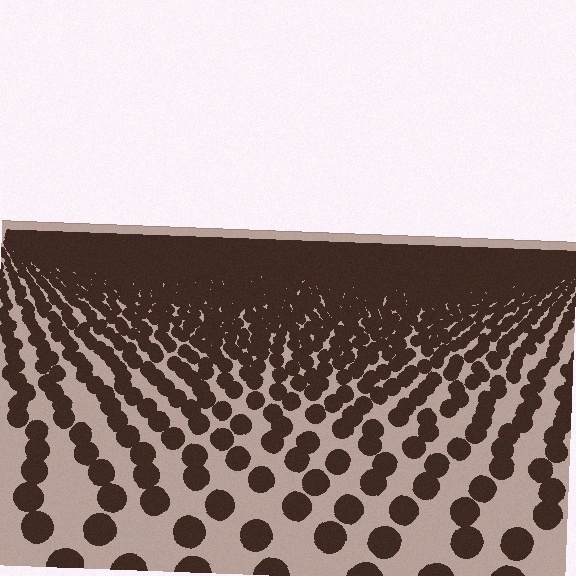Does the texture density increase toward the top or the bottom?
Density increases toward the top.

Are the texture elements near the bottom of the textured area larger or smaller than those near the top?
Larger. Near the bottom, elements are closer to the viewer and appear at a bigger on-screen size.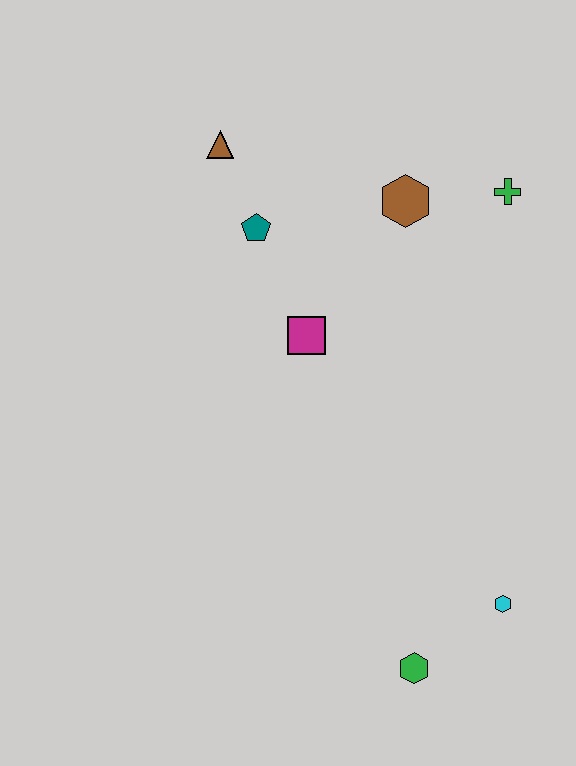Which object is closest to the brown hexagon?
The green cross is closest to the brown hexagon.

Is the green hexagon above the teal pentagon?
No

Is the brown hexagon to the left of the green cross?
Yes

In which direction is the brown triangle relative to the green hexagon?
The brown triangle is above the green hexagon.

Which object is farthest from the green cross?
The green hexagon is farthest from the green cross.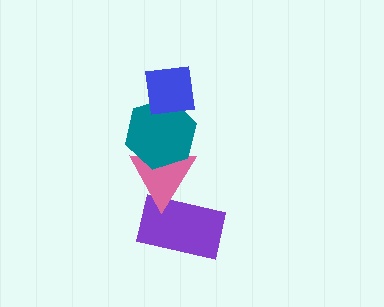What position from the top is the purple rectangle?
The purple rectangle is 4th from the top.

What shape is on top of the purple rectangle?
The pink triangle is on top of the purple rectangle.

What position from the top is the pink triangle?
The pink triangle is 3rd from the top.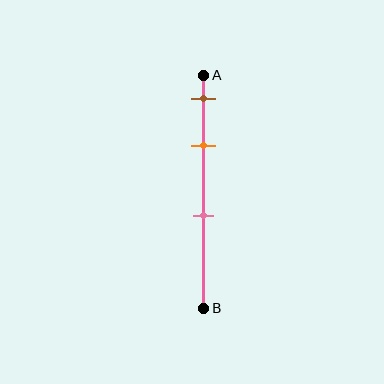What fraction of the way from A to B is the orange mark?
The orange mark is approximately 30% (0.3) of the way from A to B.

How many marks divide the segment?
There are 3 marks dividing the segment.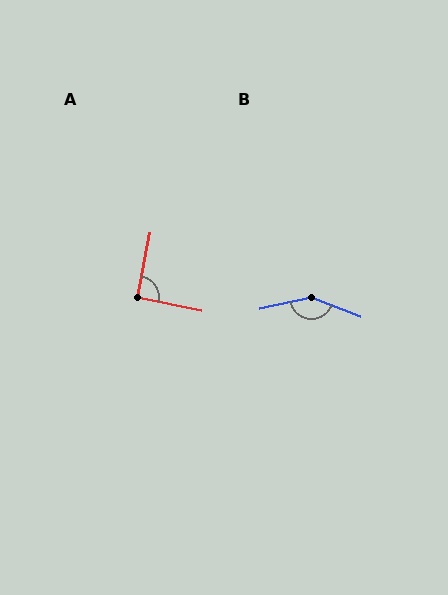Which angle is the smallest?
A, at approximately 90 degrees.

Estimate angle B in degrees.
Approximately 147 degrees.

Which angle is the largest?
B, at approximately 147 degrees.